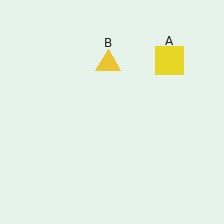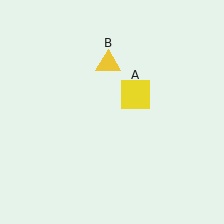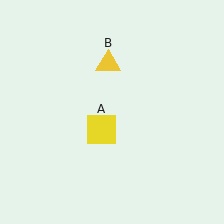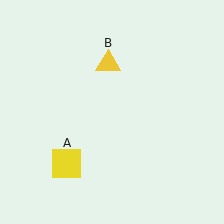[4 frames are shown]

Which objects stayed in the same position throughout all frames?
Yellow triangle (object B) remained stationary.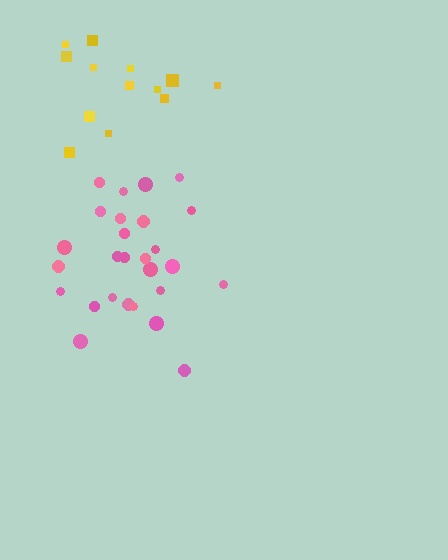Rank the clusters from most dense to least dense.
pink, yellow.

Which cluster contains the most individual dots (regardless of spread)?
Pink (27).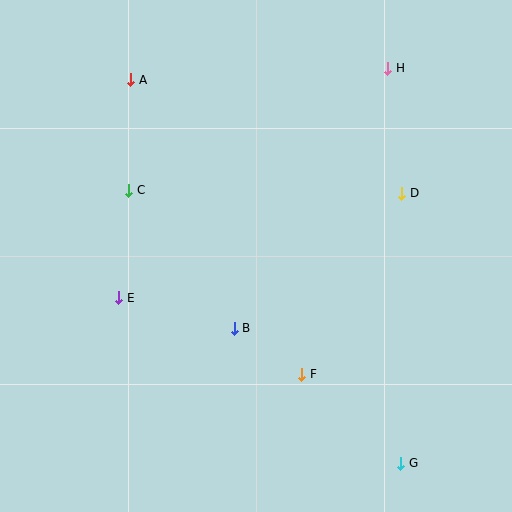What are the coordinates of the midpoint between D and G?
The midpoint between D and G is at (401, 328).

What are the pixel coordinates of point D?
Point D is at (402, 193).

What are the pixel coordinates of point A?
Point A is at (131, 80).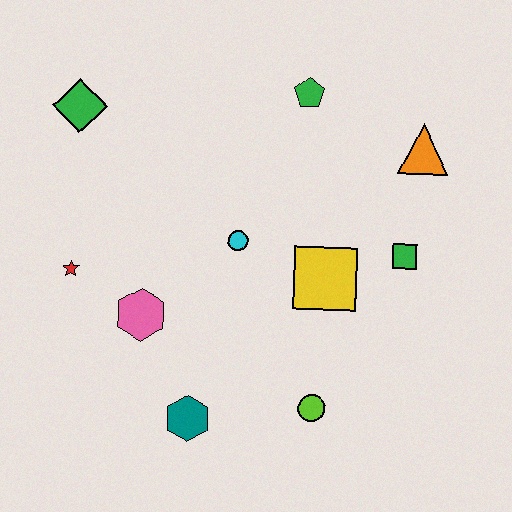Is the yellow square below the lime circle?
No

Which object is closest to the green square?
The yellow square is closest to the green square.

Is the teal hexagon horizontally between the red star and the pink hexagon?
No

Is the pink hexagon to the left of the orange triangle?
Yes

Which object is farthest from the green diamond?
The lime circle is farthest from the green diamond.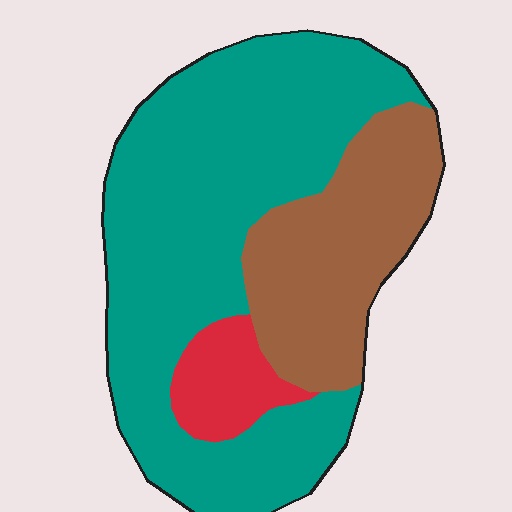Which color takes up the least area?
Red, at roughly 10%.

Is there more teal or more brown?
Teal.